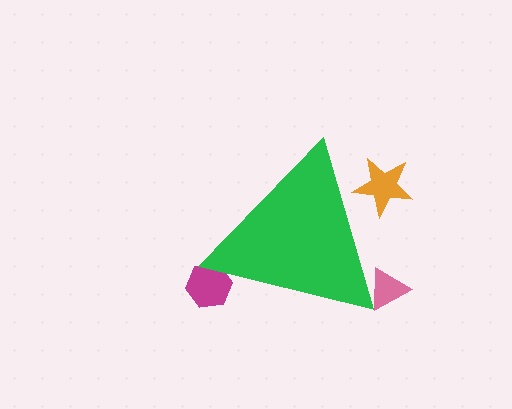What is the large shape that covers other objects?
A green triangle.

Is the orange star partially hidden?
Yes, the orange star is partially hidden behind the green triangle.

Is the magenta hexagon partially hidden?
Yes, the magenta hexagon is partially hidden behind the green triangle.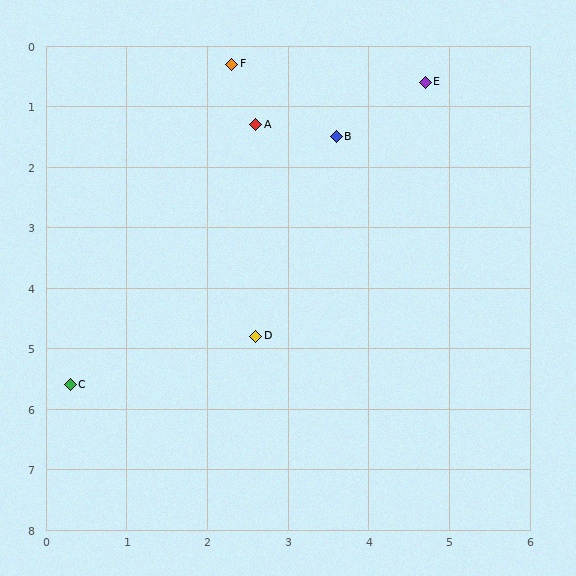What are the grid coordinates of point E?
Point E is at approximately (4.7, 0.6).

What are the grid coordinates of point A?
Point A is at approximately (2.6, 1.3).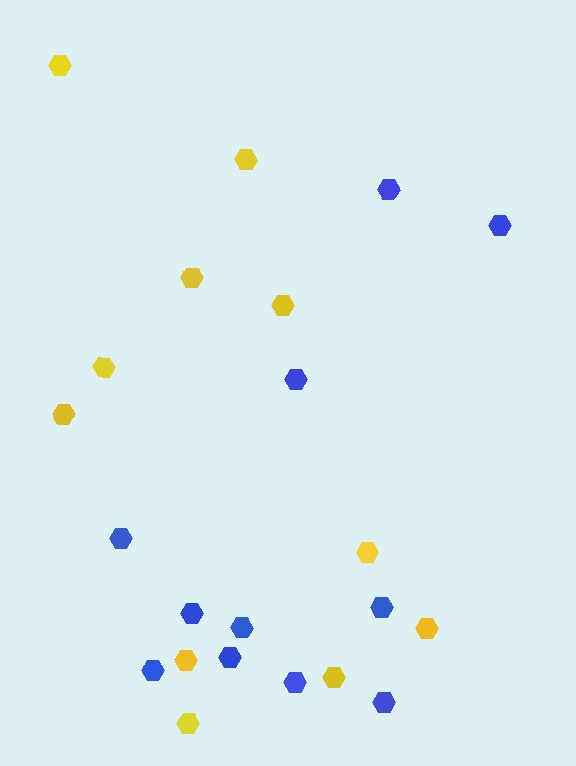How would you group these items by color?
There are 2 groups: one group of blue hexagons (11) and one group of yellow hexagons (11).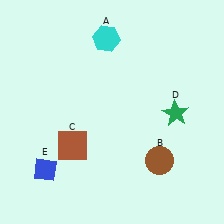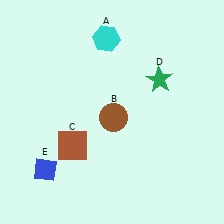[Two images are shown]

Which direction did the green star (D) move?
The green star (D) moved up.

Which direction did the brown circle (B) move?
The brown circle (B) moved left.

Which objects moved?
The objects that moved are: the brown circle (B), the green star (D).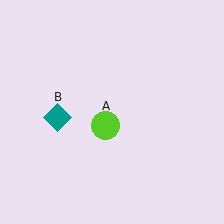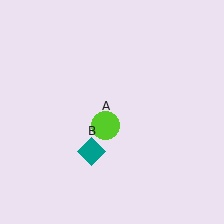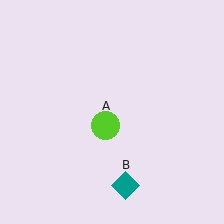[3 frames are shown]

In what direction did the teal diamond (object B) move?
The teal diamond (object B) moved down and to the right.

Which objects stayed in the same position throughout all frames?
Lime circle (object A) remained stationary.